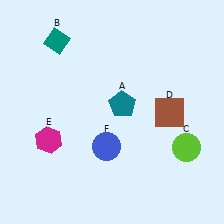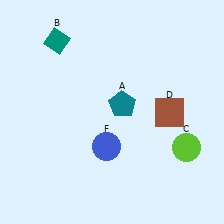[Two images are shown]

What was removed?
The magenta hexagon (E) was removed in Image 2.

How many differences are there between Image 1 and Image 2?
There is 1 difference between the two images.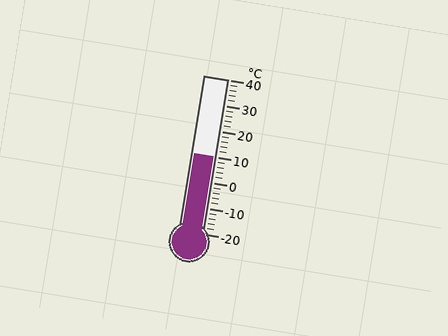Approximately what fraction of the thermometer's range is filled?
The thermometer is filled to approximately 50% of its range.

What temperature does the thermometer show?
The thermometer shows approximately 10°C.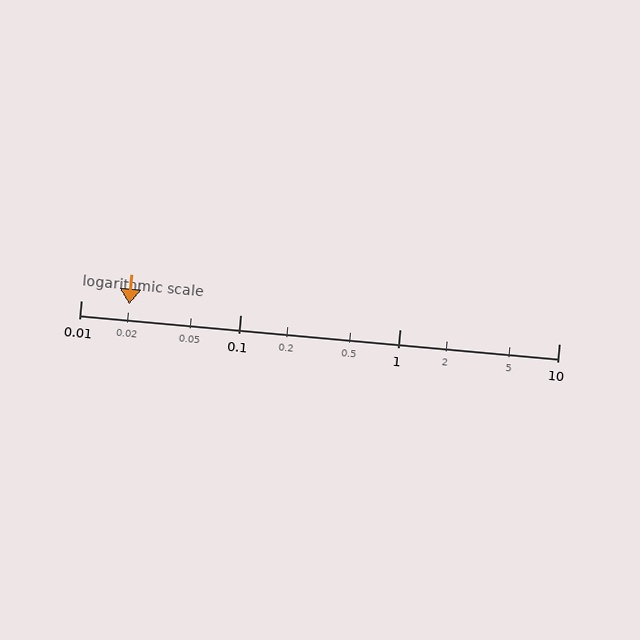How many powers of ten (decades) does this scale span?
The scale spans 3 decades, from 0.01 to 10.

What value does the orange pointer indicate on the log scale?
The pointer indicates approximately 0.02.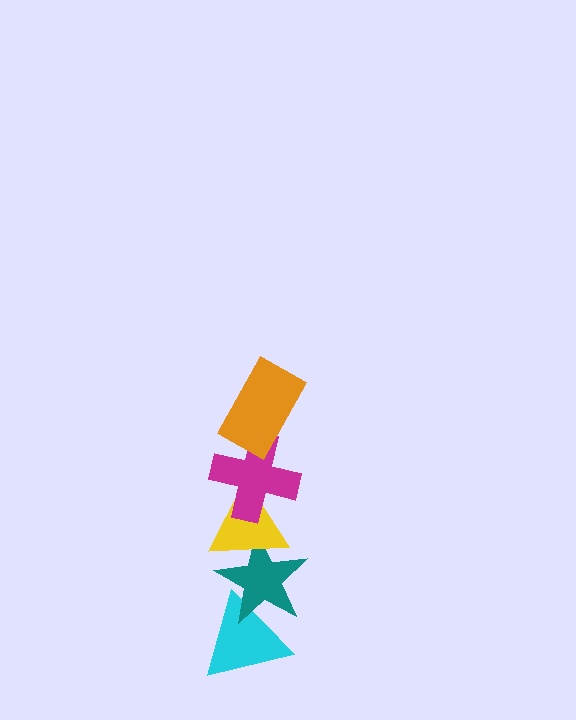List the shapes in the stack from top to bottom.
From top to bottom: the orange rectangle, the magenta cross, the yellow triangle, the teal star, the cyan triangle.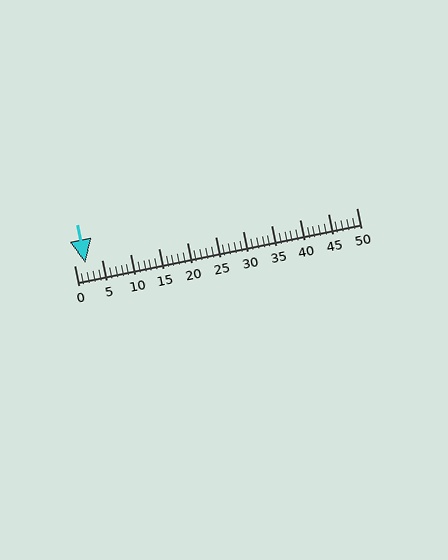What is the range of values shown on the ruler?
The ruler shows values from 0 to 50.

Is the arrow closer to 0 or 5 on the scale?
The arrow is closer to 0.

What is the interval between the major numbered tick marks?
The major tick marks are spaced 5 units apart.